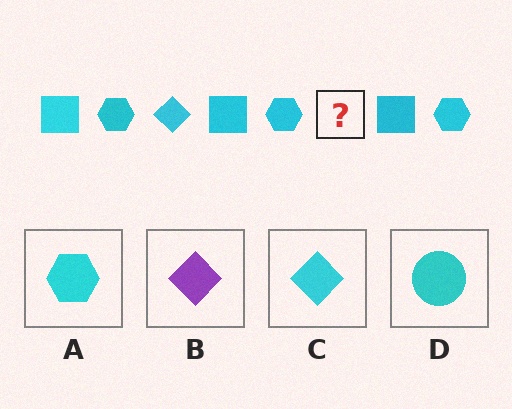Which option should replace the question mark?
Option C.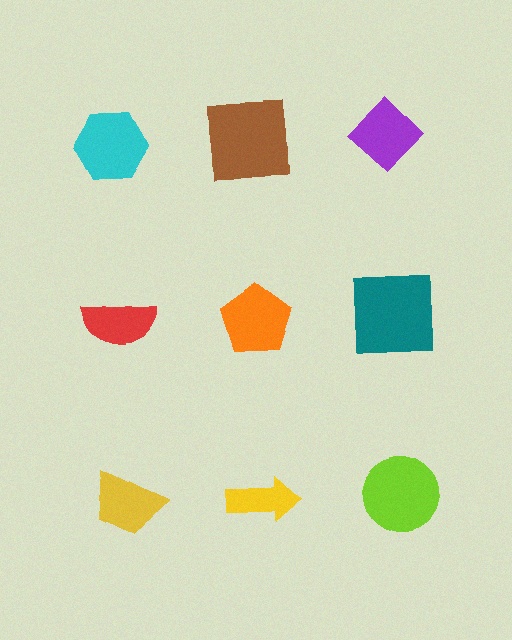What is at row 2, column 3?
A teal square.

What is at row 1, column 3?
A purple diamond.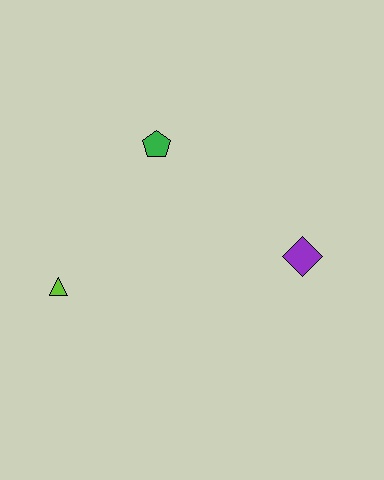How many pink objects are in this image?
There are no pink objects.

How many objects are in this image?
There are 3 objects.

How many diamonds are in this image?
There is 1 diamond.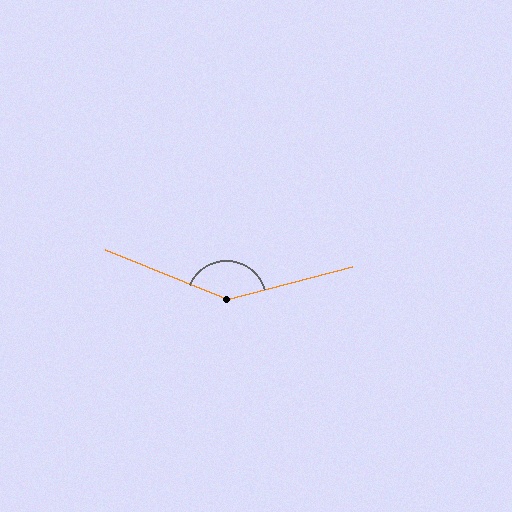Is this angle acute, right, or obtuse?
It is obtuse.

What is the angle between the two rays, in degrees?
Approximately 143 degrees.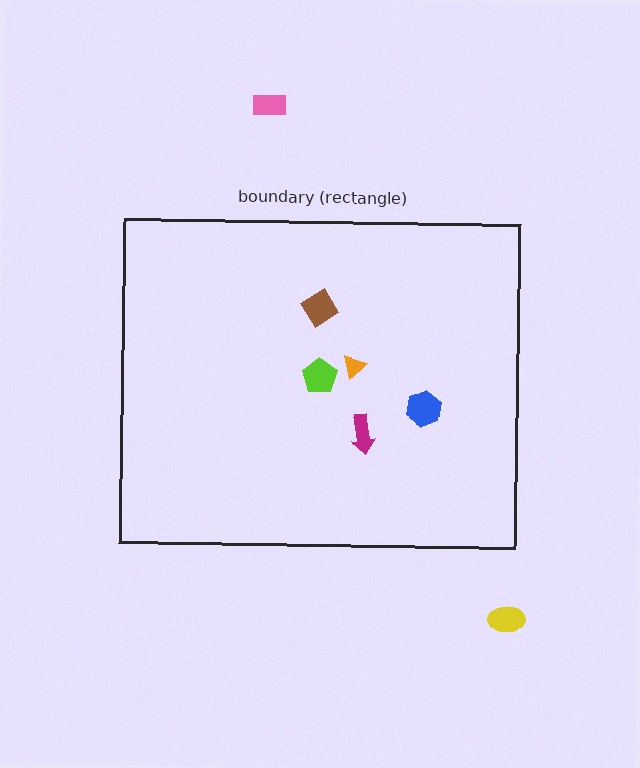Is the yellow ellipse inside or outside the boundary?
Outside.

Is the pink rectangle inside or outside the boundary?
Outside.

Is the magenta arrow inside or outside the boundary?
Inside.